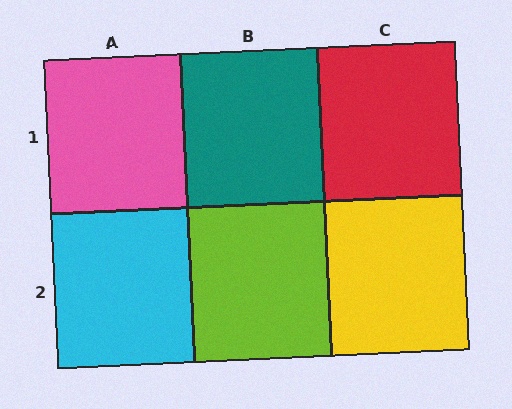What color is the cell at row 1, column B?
Teal.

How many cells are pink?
1 cell is pink.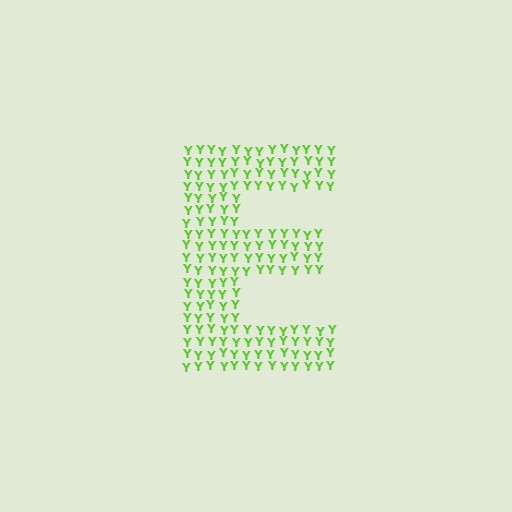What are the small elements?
The small elements are letter Y's.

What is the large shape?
The large shape is the letter E.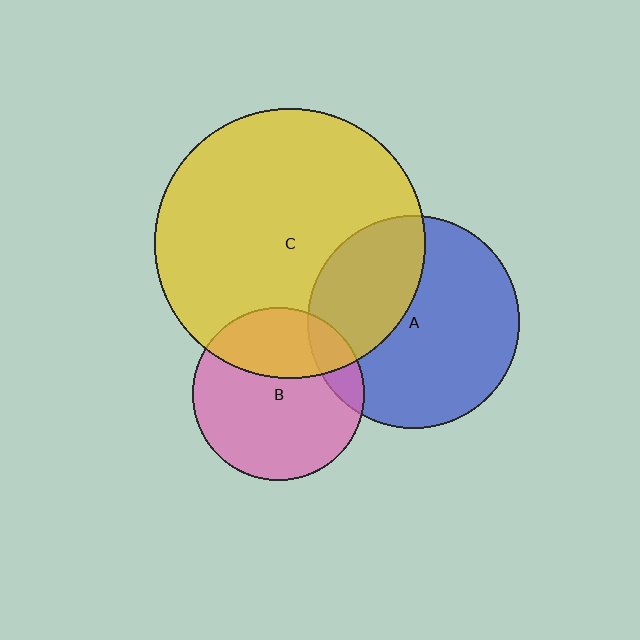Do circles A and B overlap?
Yes.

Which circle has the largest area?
Circle C (yellow).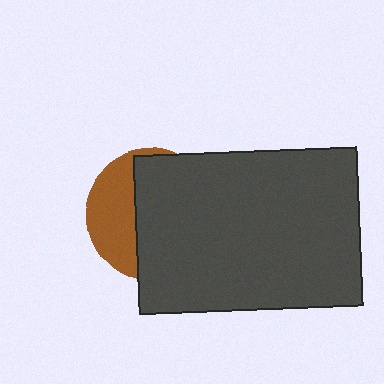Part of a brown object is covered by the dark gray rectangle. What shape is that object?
It is a circle.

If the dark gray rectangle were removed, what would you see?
You would see the complete brown circle.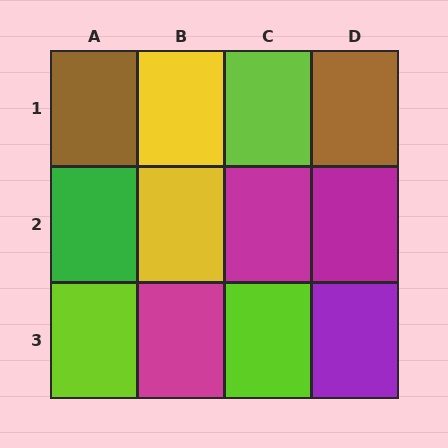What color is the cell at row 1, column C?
Lime.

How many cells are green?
1 cell is green.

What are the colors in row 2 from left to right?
Green, yellow, magenta, magenta.